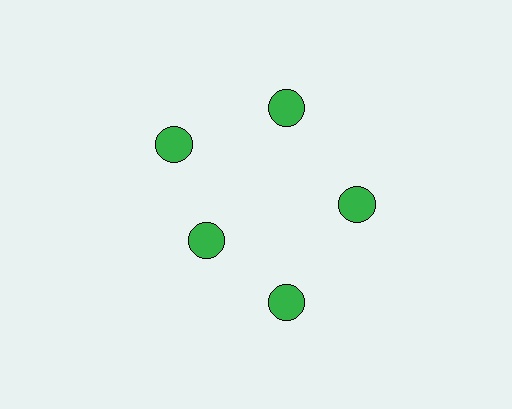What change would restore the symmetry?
The symmetry would be restored by moving it outward, back onto the ring so that all 5 circles sit at equal angles and equal distance from the center.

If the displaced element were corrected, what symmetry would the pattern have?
It would have 5-fold rotational symmetry — the pattern would map onto itself every 72 degrees.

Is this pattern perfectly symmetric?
No. The 5 green circles are arranged in a ring, but one element near the 8 o'clock position is pulled inward toward the center, breaking the 5-fold rotational symmetry.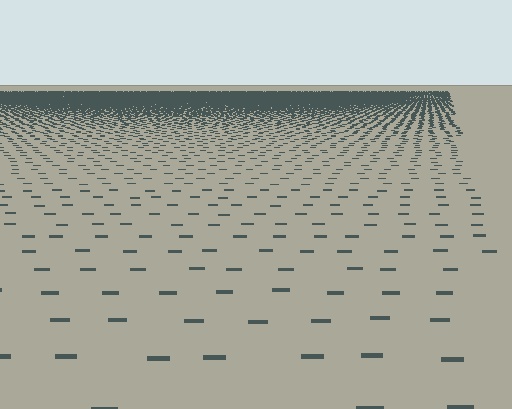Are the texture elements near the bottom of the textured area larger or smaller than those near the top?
Larger. Near the bottom, elements are closer to the viewer and appear at a bigger on-screen size.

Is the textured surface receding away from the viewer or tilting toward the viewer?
The surface is receding away from the viewer. Texture elements get smaller and denser toward the top.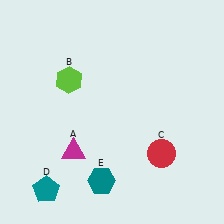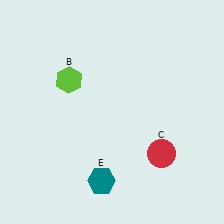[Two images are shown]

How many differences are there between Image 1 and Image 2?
There are 2 differences between the two images.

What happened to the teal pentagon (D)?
The teal pentagon (D) was removed in Image 2. It was in the bottom-left area of Image 1.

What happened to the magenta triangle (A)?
The magenta triangle (A) was removed in Image 2. It was in the bottom-left area of Image 1.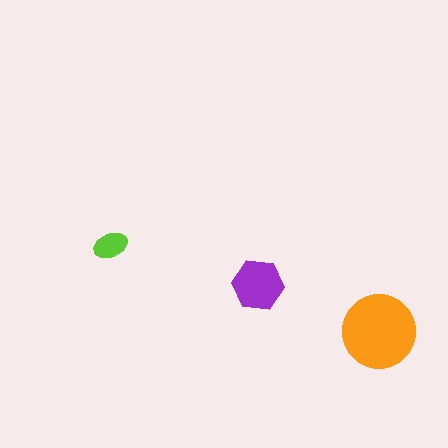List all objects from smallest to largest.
The lime ellipse, the purple hexagon, the orange circle.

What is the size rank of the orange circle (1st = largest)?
1st.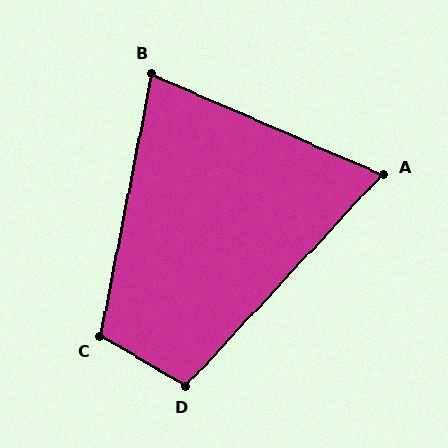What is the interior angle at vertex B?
Approximately 78 degrees (acute).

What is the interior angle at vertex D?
Approximately 102 degrees (obtuse).